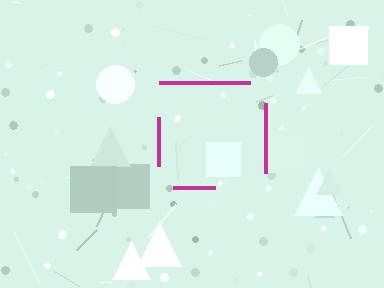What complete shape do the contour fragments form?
The contour fragments form a square.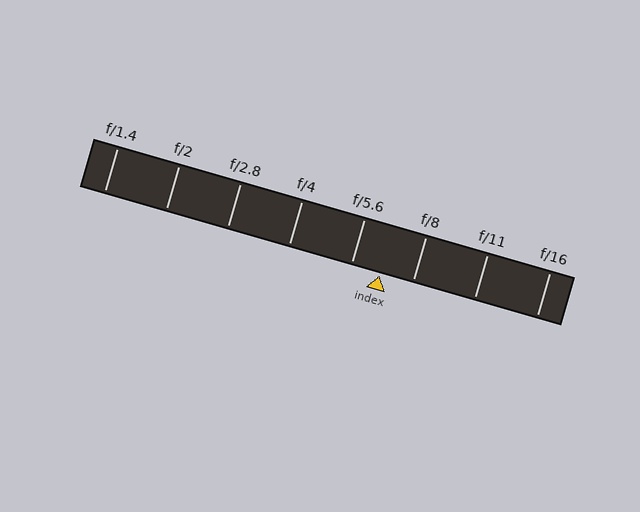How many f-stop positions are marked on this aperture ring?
There are 8 f-stop positions marked.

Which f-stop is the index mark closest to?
The index mark is closest to f/5.6.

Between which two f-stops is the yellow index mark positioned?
The index mark is between f/5.6 and f/8.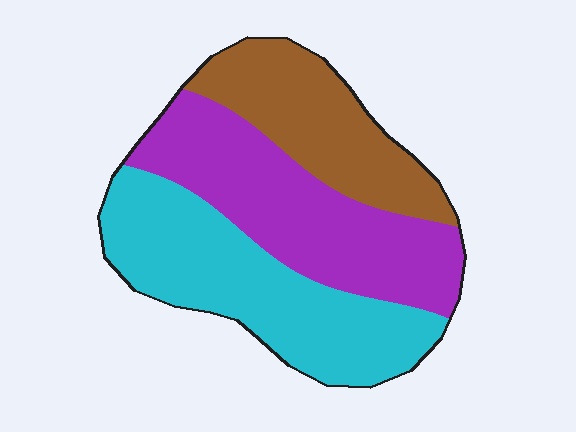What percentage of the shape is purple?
Purple takes up between a third and a half of the shape.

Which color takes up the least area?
Brown, at roughly 25%.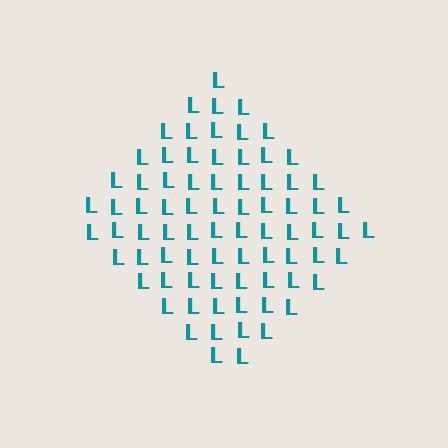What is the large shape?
The large shape is a diamond.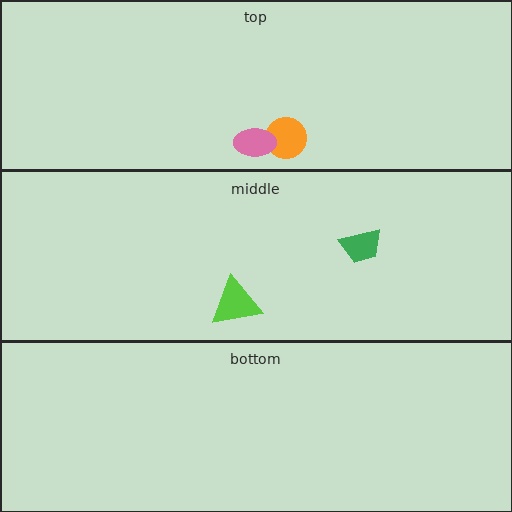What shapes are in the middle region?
The lime triangle, the green trapezoid.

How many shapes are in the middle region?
2.